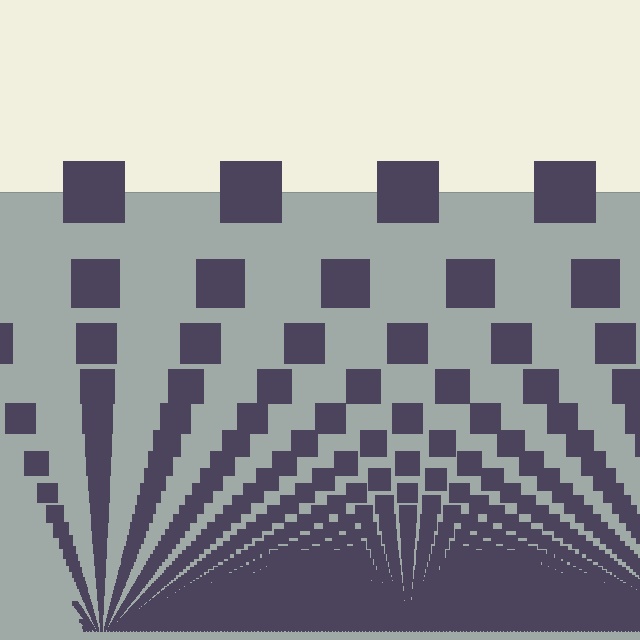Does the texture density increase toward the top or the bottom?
Density increases toward the bottom.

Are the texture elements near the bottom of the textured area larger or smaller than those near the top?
Smaller. The gradient is inverted — elements near the bottom are smaller and denser.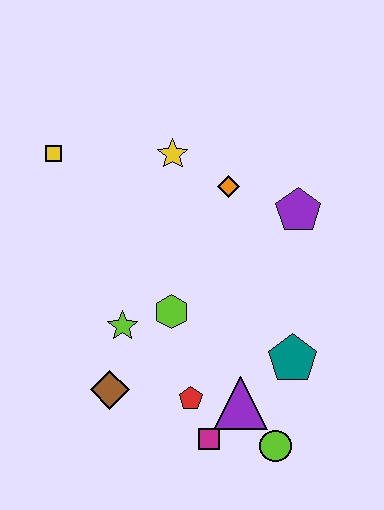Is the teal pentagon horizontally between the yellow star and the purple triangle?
No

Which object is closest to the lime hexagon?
The lime star is closest to the lime hexagon.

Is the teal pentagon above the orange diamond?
No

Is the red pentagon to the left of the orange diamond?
Yes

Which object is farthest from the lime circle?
The yellow square is farthest from the lime circle.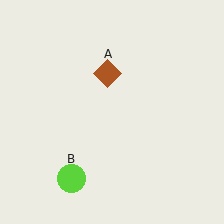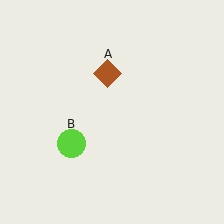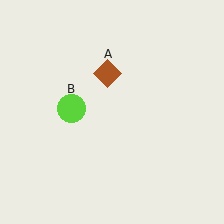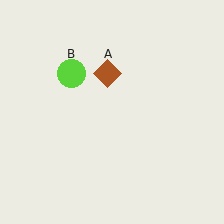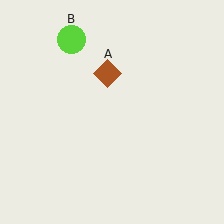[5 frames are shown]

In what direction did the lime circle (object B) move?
The lime circle (object B) moved up.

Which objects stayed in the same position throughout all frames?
Brown diamond (object A) remained stationary.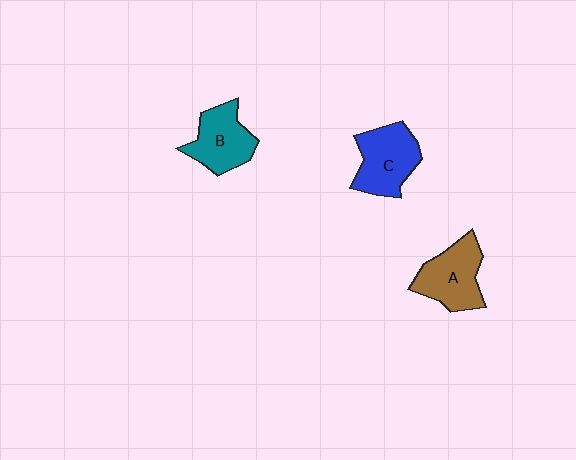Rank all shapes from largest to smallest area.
From largest to smallest: C (blue), A (brown), B (teal).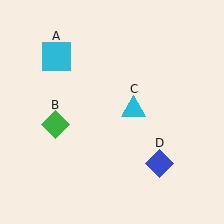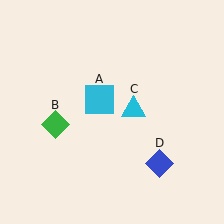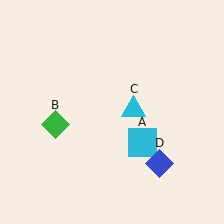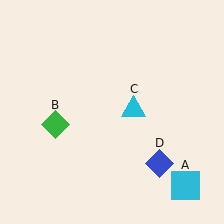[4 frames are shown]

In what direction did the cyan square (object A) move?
The cyan square (object A) moved down and to the right.